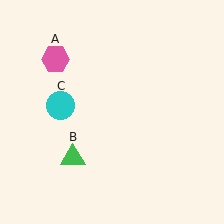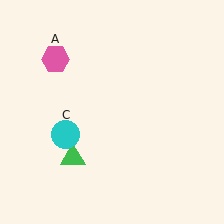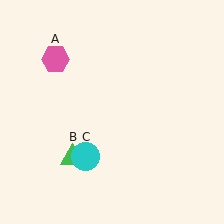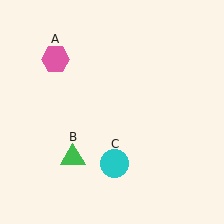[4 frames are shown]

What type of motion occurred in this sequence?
The cyan circle (object C) rotated counterclockwise around the center of the scene.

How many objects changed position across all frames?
1 object changed position: cyan circle (object C).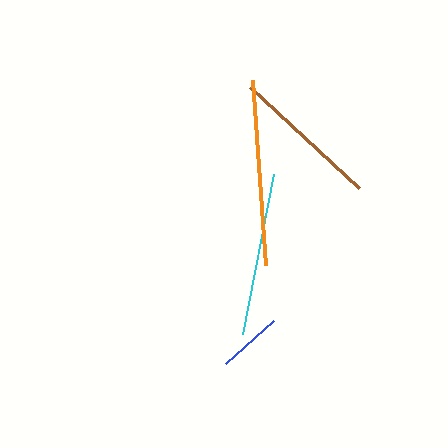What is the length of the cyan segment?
The cyan segment is approximately 163 pixels long.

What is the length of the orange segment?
The orange segment is approximately 185 pixels long.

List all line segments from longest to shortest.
From longest to shortest: orange, cyan, brown, blue.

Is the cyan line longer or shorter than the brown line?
The cyan line is longer than the brown line.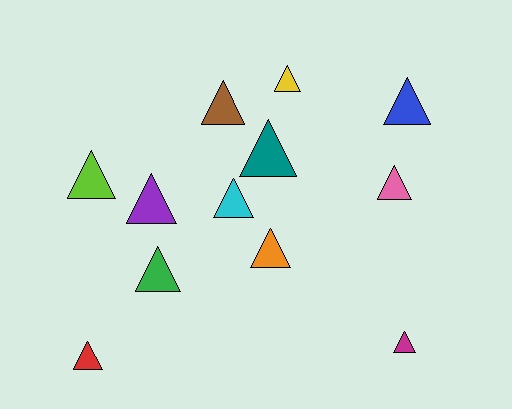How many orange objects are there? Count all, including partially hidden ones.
There is 1 orange object.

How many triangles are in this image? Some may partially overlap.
There are 12 triangles.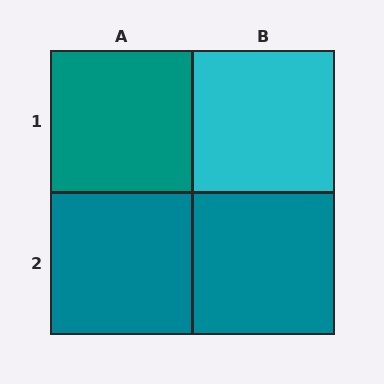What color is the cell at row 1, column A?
Teal.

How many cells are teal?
3 cells are teal.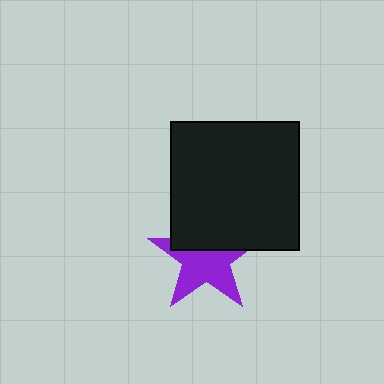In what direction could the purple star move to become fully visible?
The purple star could move down. That would shift it out from behind the black square entirely.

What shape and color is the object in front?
The object in front is a black square.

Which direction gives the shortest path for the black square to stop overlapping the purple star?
Moving up gives the shortest separation.